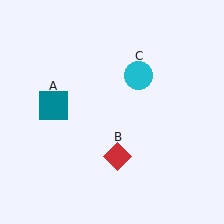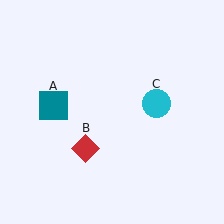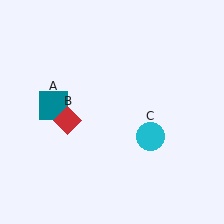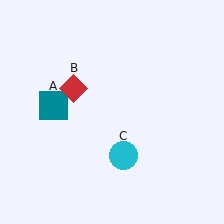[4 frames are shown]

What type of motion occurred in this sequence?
The red diamond (object B), cyan circle (object C) rotated clockwise around the center of the scene.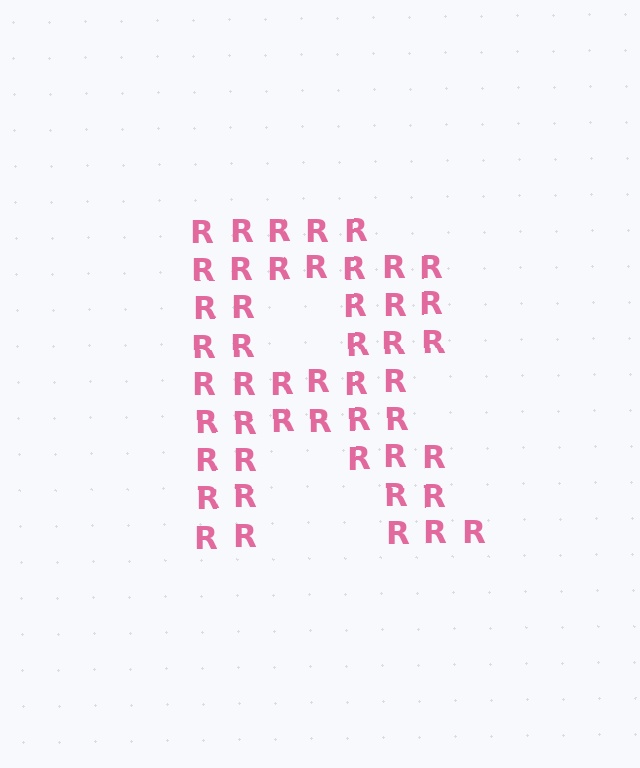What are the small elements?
The small elements are letter R's.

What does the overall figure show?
The overall figure shows the letter R.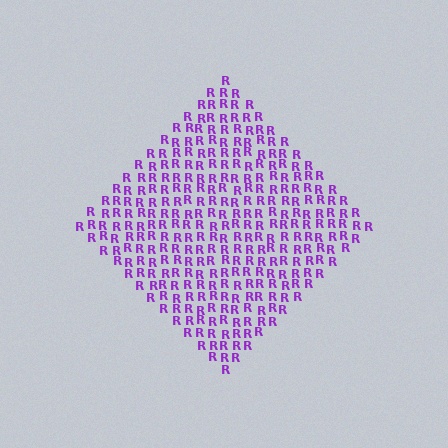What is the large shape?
The large shape is a diamond.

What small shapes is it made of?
It is made of small letter R's.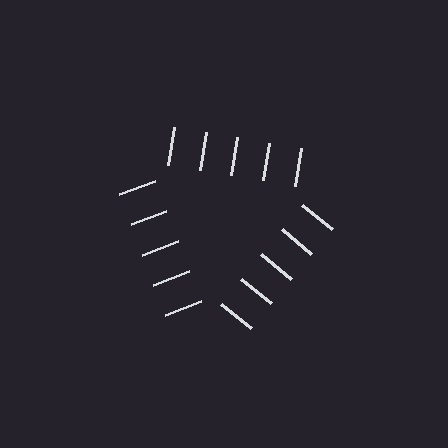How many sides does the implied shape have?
3 sides — the line-ends trace a triangle.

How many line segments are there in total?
15 — 5 along each of the 3 edges.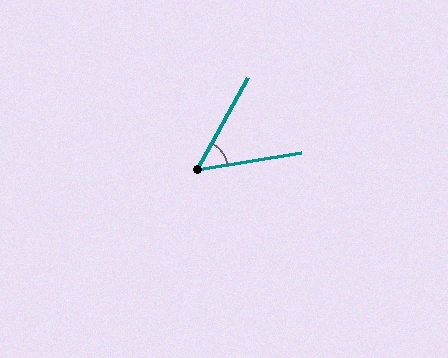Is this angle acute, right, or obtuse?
It is acute.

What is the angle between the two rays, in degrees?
Approximately 52 degrees.